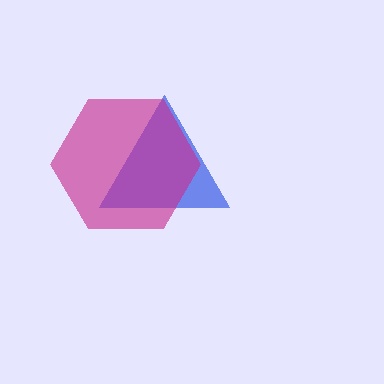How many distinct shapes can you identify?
There are 2 distinct shapes: a blue triangle, a magenta hexagon.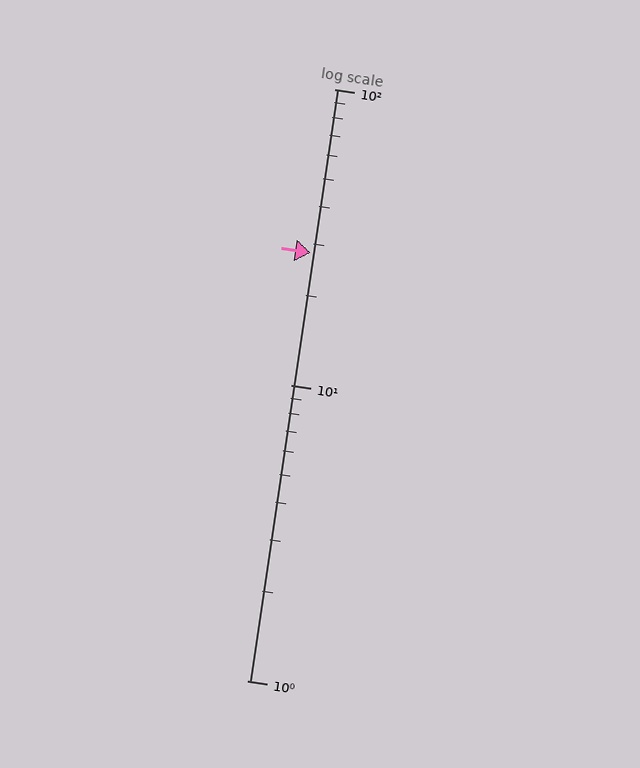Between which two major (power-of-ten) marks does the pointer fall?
The pointer is between 10 and 100.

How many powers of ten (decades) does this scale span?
The scale spans 2 decades, from 1 to 100.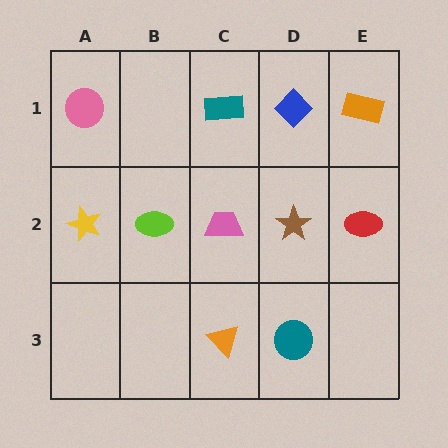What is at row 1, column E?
An orange rectangle.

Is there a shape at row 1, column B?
No, that cell is empty.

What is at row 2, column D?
A brown star.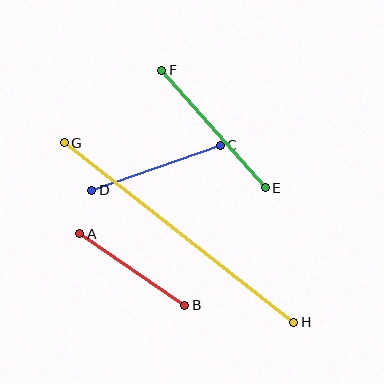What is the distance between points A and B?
The distance is approximately 127 pixels.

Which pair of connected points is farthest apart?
Points G and H are farthest apart.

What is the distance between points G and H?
The distance is approximately 291 pixels.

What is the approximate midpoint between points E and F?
The midpoint is at approximately (214, 129) pixels.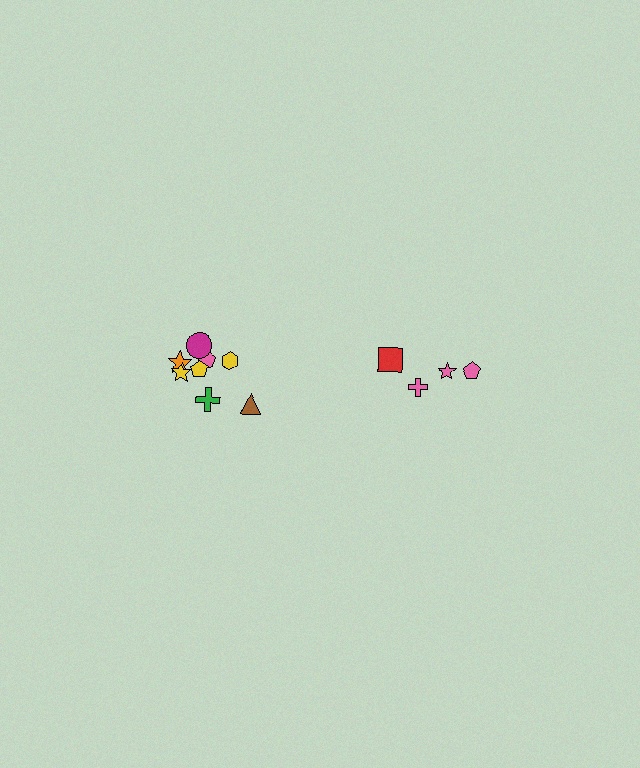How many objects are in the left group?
There are 8 objects.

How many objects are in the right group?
There are 4 objects.